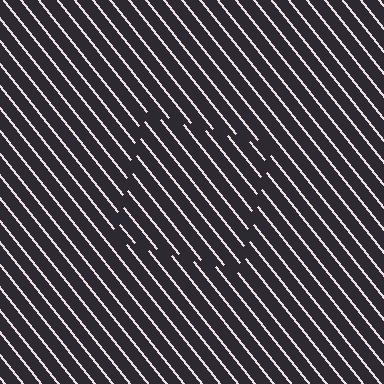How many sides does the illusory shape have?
4 sides — the line-ends trace a square.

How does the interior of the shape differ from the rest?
The interior of the shape contains the same grating, shifted by half a period — the contour is defined by the phase discontinuity where line-ends from the inner and outer gratings abut.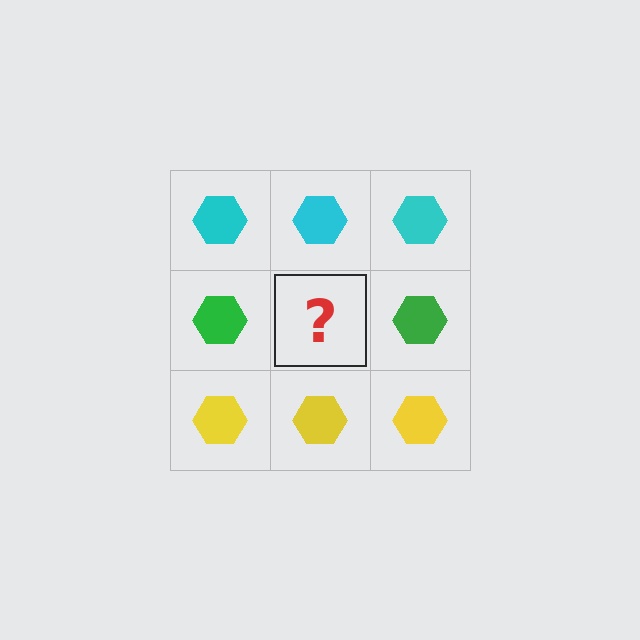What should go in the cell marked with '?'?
The missing cell should contain a green hexagon.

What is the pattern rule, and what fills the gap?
The rule is that each row has a consistent color. The gap should be filled with a green hexagon.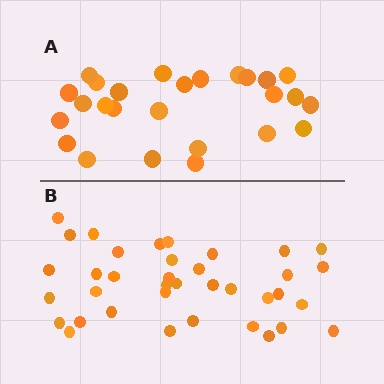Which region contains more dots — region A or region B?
Region B (the bottom region) has more dots.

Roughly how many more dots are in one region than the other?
Region B has roughly 12 or so more dots than region A.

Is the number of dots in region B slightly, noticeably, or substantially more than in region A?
Region B has noticeably more, but not dramatically so. The ratio is roughly 1.4 to 1.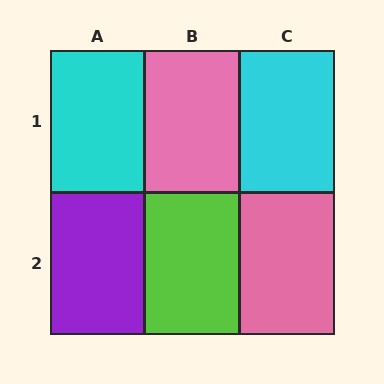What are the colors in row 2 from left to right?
Purple, lime, pink.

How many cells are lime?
1 cell is lime.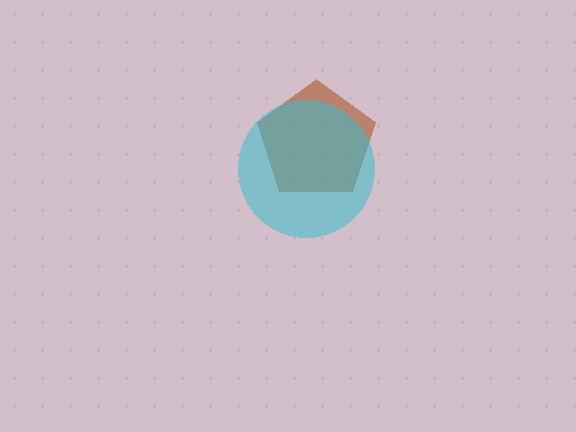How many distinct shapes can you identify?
There are 2 distinct shapes: a brown pentagon, a cyan circle.